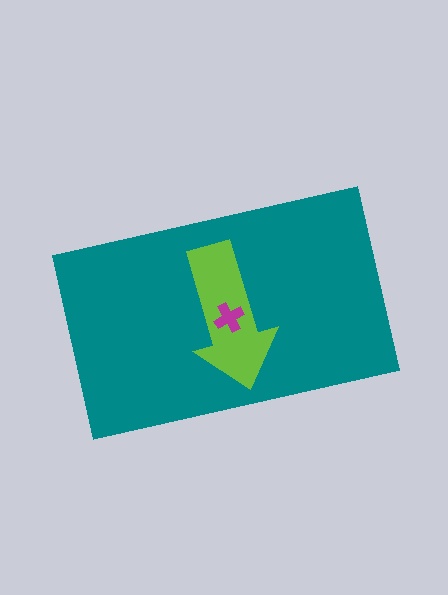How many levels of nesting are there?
3.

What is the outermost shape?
The teal rectangle.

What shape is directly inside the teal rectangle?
The lime arrow.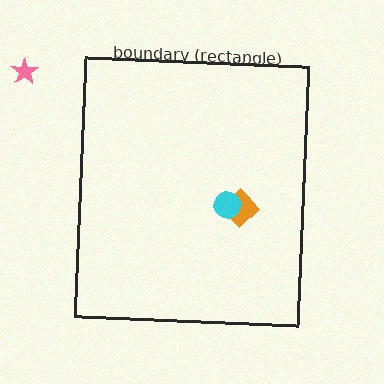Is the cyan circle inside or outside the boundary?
Inside.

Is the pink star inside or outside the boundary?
Outside.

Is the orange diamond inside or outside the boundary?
Inside.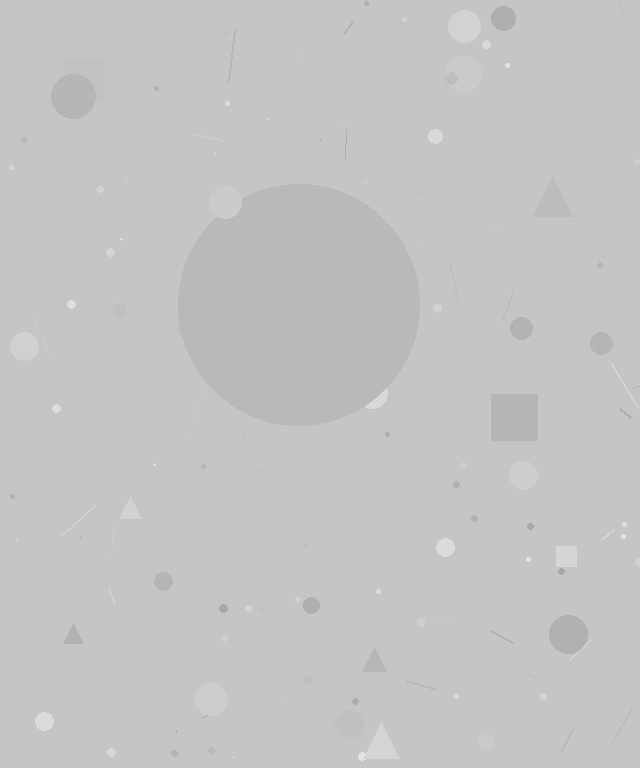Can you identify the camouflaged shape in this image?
The camouflaged shape is a circle.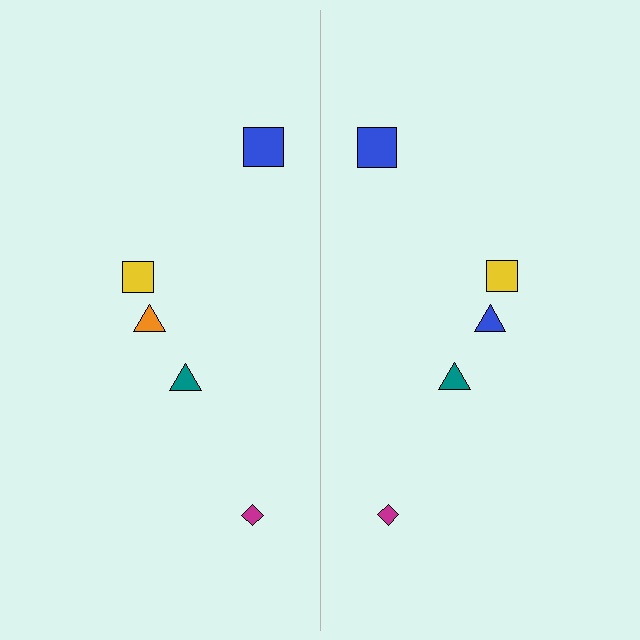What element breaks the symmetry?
The blue triangle on the right side breaks the symmetry — its mirror counterpart is orange.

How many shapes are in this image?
There are 10 shapes in this image.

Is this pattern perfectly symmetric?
No, the pattern is not perfectly symmetric. The blue triangle on the right side breaks the symmetry — its mirror counterpart is orange.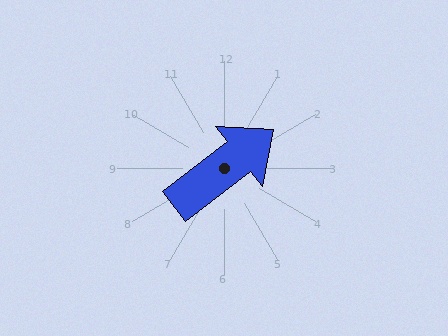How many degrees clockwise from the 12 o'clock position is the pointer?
Approximately 52 degrees.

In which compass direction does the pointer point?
Northeast.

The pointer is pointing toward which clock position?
Roughly 2 o'clock.